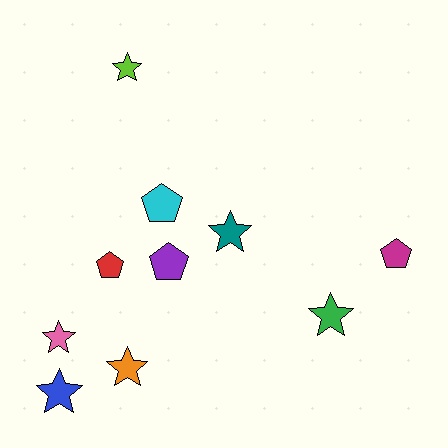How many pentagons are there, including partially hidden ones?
There are 4 pentagons.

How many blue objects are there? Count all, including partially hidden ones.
There is 1 blue object.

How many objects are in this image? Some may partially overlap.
There are 10 objects.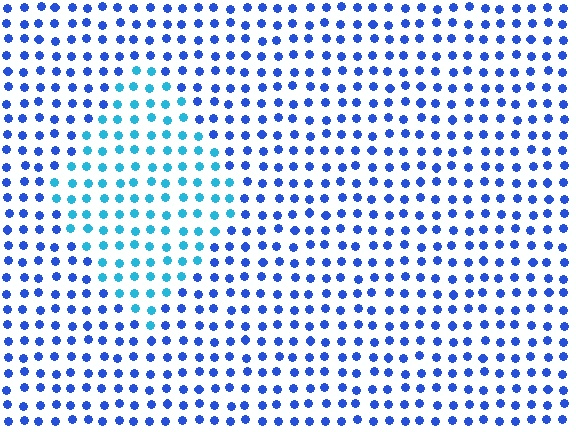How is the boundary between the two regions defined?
The boundary is defined purely by a slight shift in hue (about 35 degrees). Spacing, size, and orientation are identical on both sides.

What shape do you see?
I see a diamond.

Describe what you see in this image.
The image is filled with small blue elements in a uniform arrangement. A diamond-shaped region is visible where the elements are tinted to a slightly different hue, forming a subtle color boundary.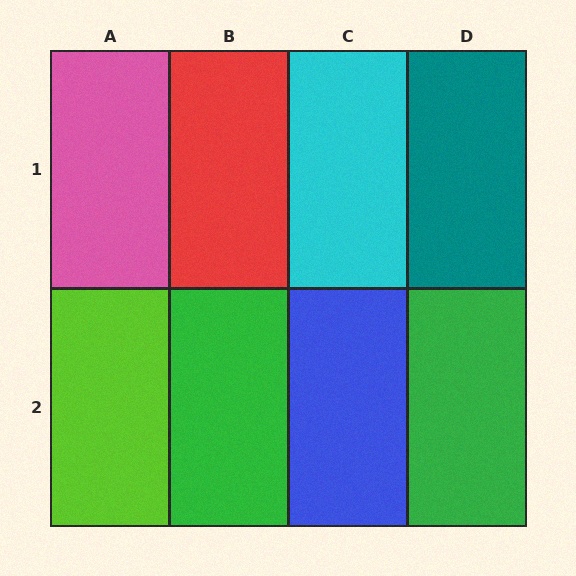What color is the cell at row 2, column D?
Green.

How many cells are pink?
1 cell is pink.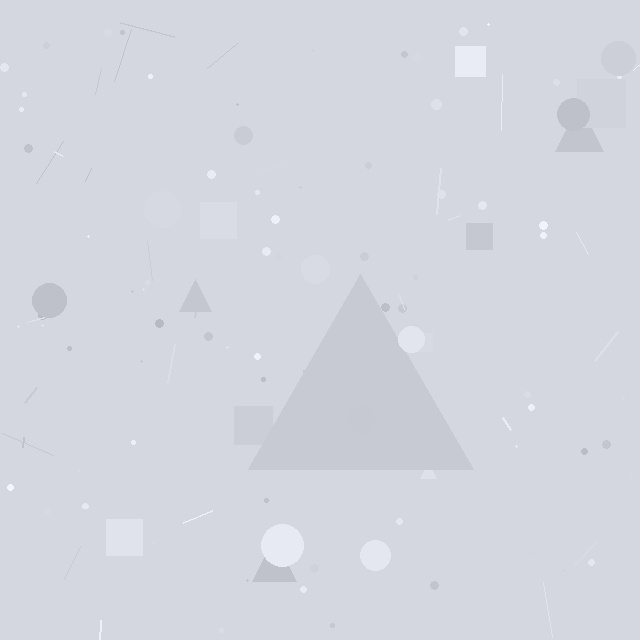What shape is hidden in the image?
A triangle is hidden in the image.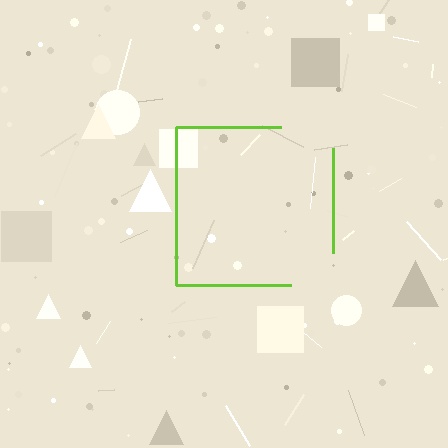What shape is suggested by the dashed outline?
The dashed outline suggests a square.